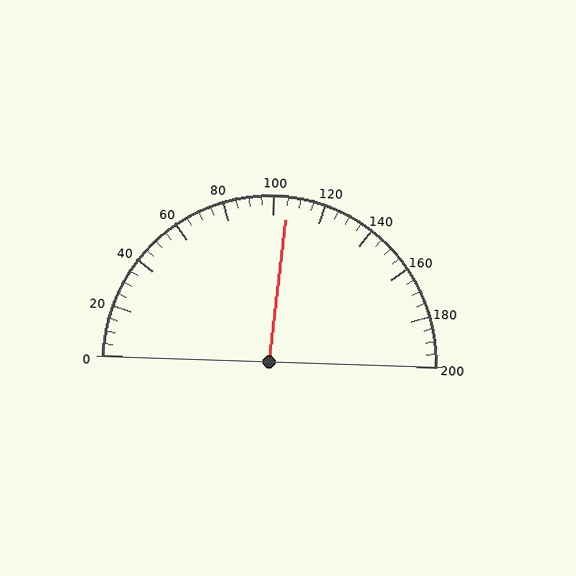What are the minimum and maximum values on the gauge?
The gauge ranges from 0 to 200.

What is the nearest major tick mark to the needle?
The nearest major tick mark is 100.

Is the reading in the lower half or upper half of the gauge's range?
The reading is in the upper half of the range (0 to 200).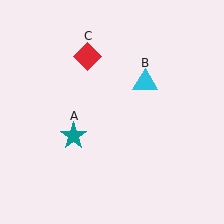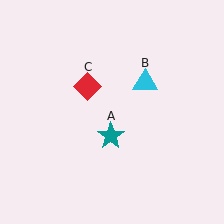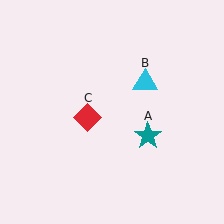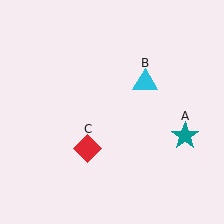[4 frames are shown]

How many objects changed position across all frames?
2 objects changed position: teal star (object A), red diamond (object C).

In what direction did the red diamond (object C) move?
The red diamond (object C) moved down.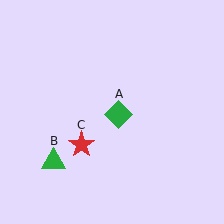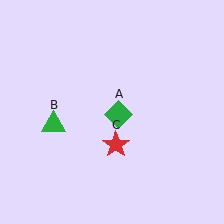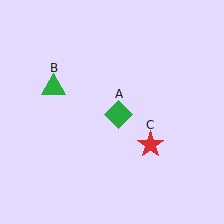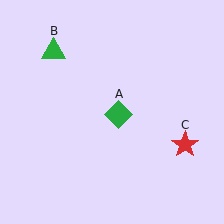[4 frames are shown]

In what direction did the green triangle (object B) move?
The green triangle (object B) moved up.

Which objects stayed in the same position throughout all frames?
Green diamond (object A) remained stationary.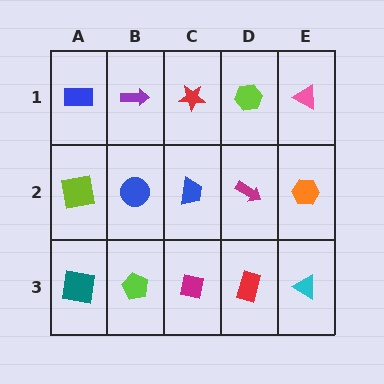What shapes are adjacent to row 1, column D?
A magenta arrow (row 2, column D), a red star (row 1, column C), a pink triangle (row 1, column E).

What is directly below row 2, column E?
A cyan triangle.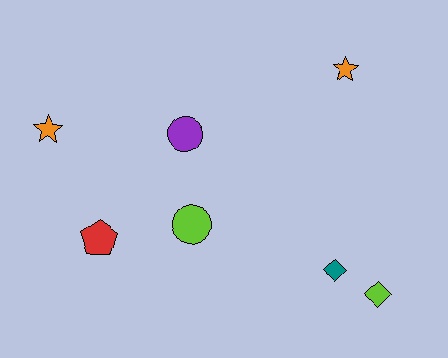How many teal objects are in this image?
There is 1 teal object.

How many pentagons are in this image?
There is 1 pentagon.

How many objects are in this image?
There are 7 objects.